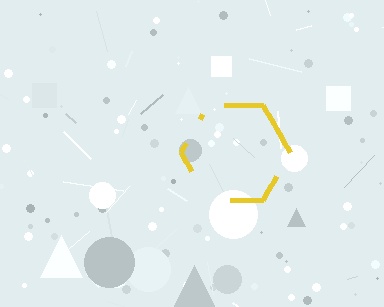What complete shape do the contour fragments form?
The contour fragments form a hexagon.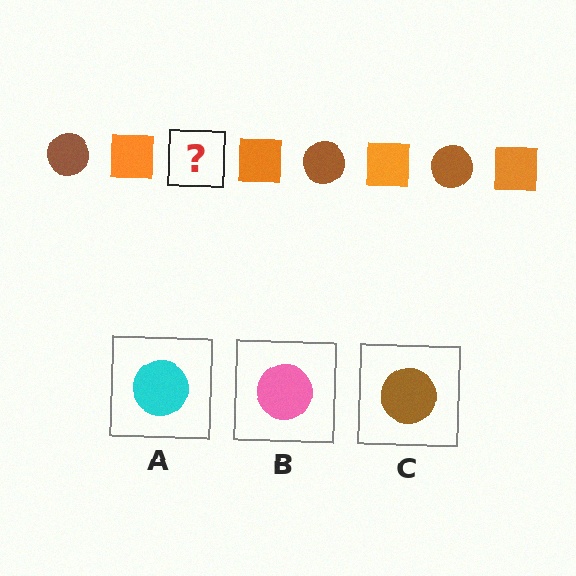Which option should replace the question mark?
Option C.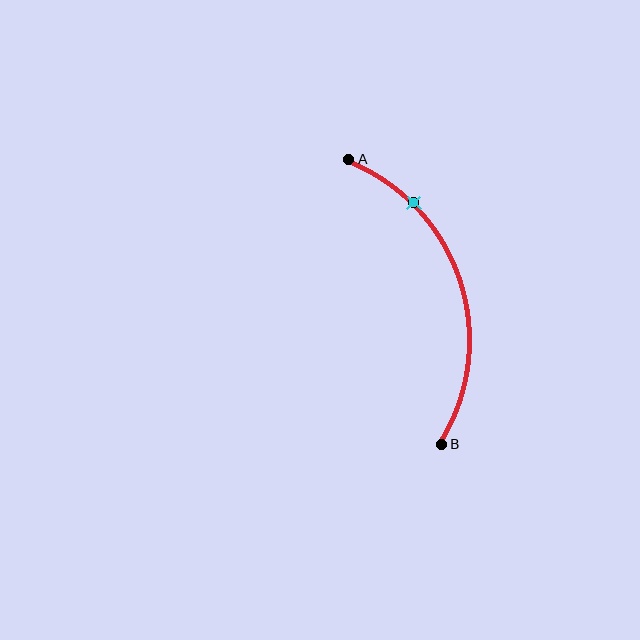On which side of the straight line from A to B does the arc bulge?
The arc bulges to the right of the straight line connecting A and B.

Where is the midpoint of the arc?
The arc midpoint is the point on the curve farthest from the straight line joining A and B. It sits to the right of that line.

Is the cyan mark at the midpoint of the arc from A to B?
No. The cyan mark lies on the arc but is closer to endpoint A. The arc midpoint would be at the point on the curve equidistant along the arc from both A and B.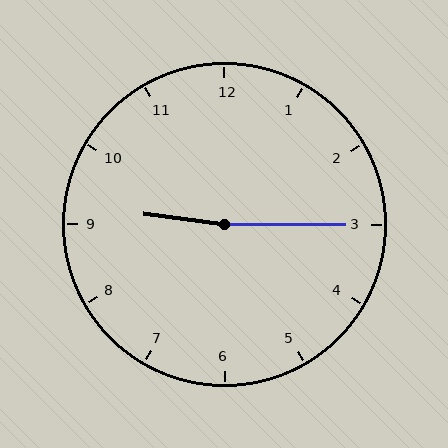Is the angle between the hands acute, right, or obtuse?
It is obtuse.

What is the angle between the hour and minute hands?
Approximately 172 degrees.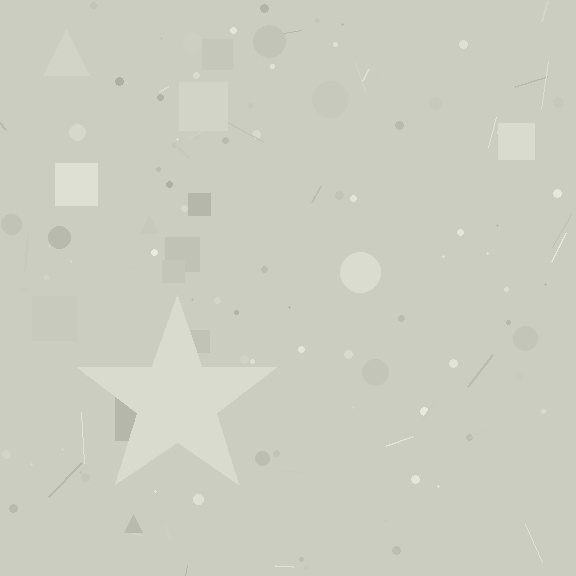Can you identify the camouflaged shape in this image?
The camouflaged shape is a star.